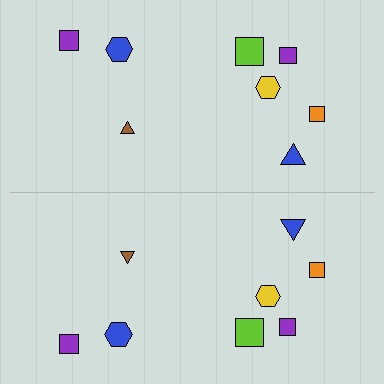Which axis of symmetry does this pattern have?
The pattern has a horizontal axis of symmetry running through the center of the image.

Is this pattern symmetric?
Yes, this pattern has bilateral (reflection) symmetry.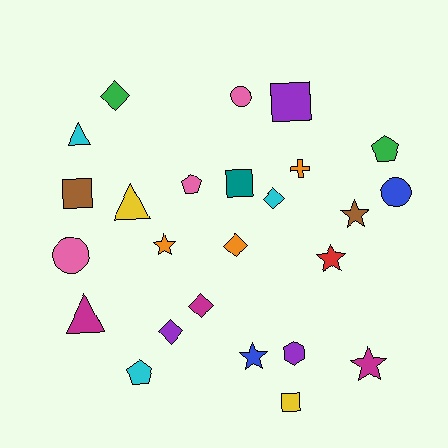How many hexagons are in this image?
There is 1 hexagon.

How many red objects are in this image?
There is 1 red object.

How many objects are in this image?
There are 25 objects.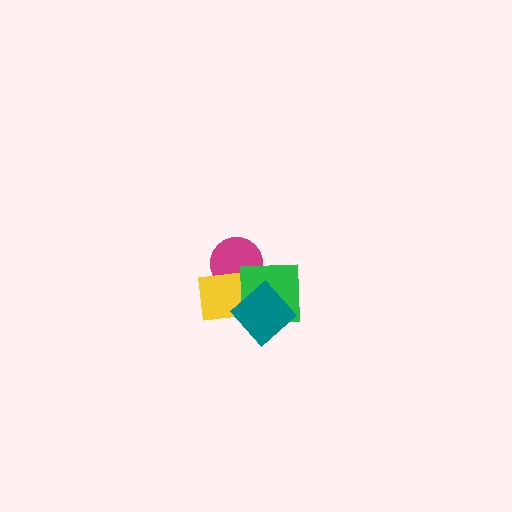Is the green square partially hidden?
Yes, it is partially covered by another shape.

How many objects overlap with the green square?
3 objects overlap with the green square.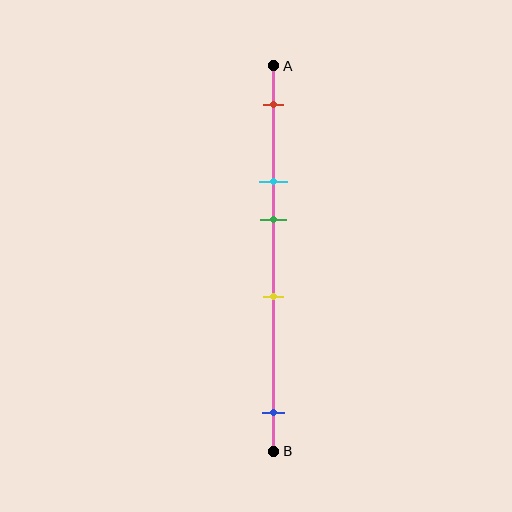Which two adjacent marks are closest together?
The cyan and green marks are the closest adjacent pair.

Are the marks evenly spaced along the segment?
No, the marks are not evenly spaced.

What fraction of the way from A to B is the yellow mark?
The yellow mark is approximately 60% (0.6) of the way from A to B.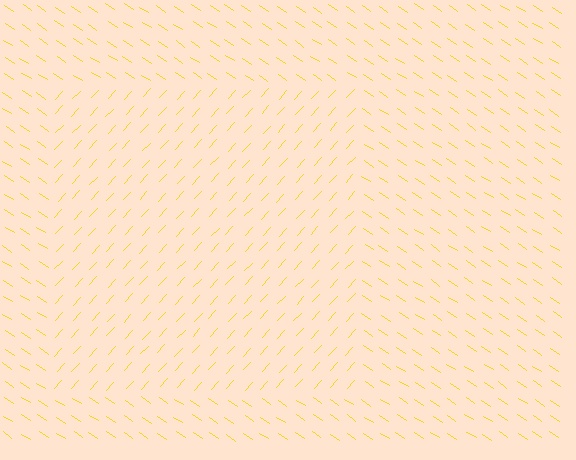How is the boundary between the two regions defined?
The boundary is defined purely by a change in line orientation (approximately 81 degrees difference). All lines are the same color and thickness.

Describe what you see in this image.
The image is filled with small yellow line segments. A rectangle region in the image has lines oriented differently from the surrounding lines, creating a visible texture boundary.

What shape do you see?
I see a rectangle.